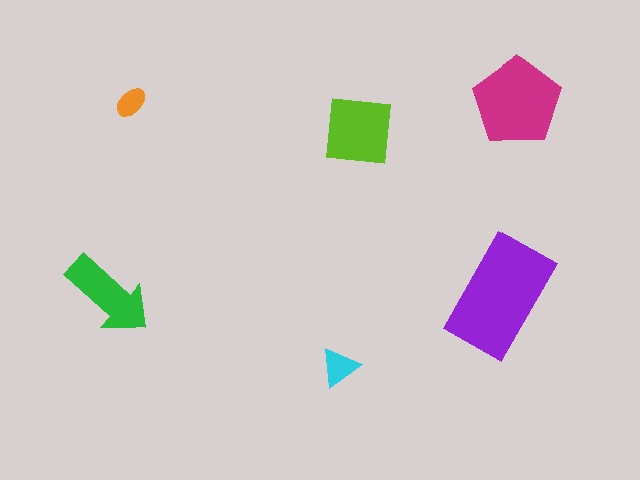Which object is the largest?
The purple rectangle.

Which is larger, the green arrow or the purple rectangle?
The purple rectangle.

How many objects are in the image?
There are 6 objects in the image.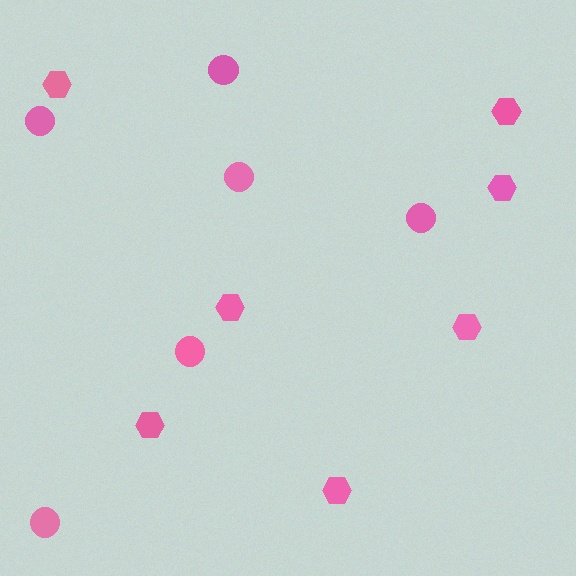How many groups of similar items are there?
There are 2 groups: one group of circles (6) and one group of hexagons (7).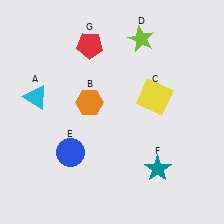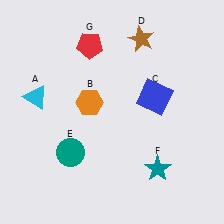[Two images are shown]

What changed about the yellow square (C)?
In Image 1, C is yellow. In Image 2, it changed to blue.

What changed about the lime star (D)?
In Image 1, D is lime. In Image 2, it changed to brown.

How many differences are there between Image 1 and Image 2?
There are 3 differences between the two images.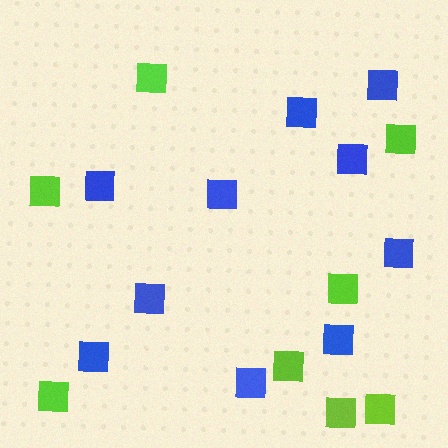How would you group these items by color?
There are 2 groups: one group of blue squares (10) and one group of lime squares (8).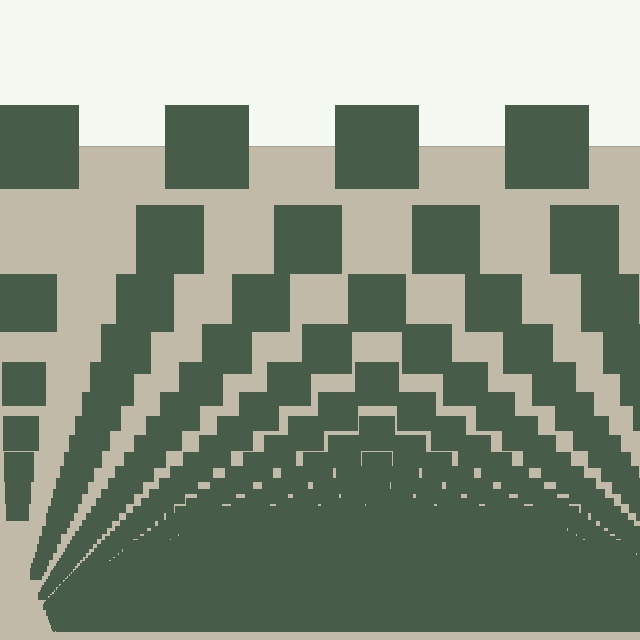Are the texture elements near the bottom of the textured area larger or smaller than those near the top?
Smaller. The gradient is inverted — elements near the bottom are smaller and denser.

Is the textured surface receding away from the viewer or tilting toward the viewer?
The surface appears to tilt toward the viewer. Texture elements get larger and sparser toward the top.